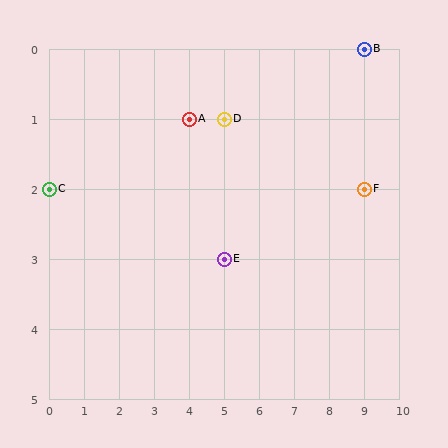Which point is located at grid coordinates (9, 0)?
Point B is at (9, 0).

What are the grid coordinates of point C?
Point C is at grid coordinates (0, 2).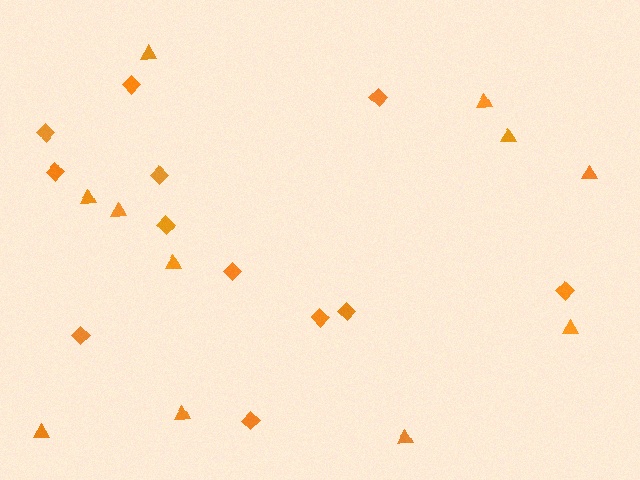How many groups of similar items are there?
There are 2 groups: one group of triangles (11) and one group of diamonds (12).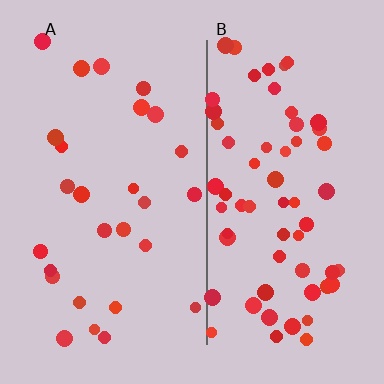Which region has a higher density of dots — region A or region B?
B (the right).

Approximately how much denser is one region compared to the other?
Approximately 2.3× — region B over region A.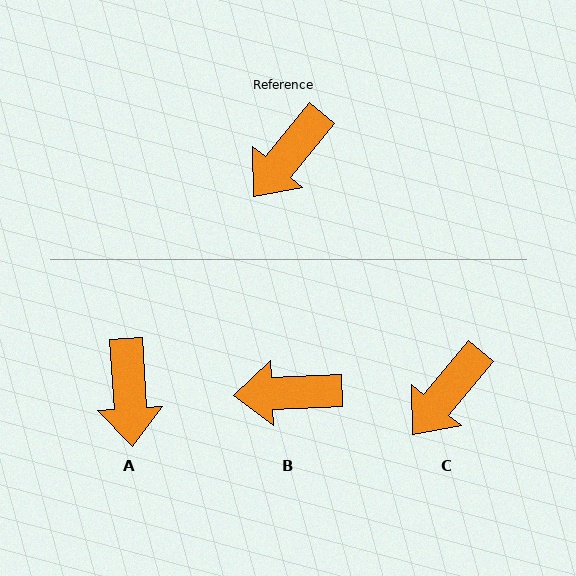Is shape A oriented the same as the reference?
No, it is off by about 43 degrees.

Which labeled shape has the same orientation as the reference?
C.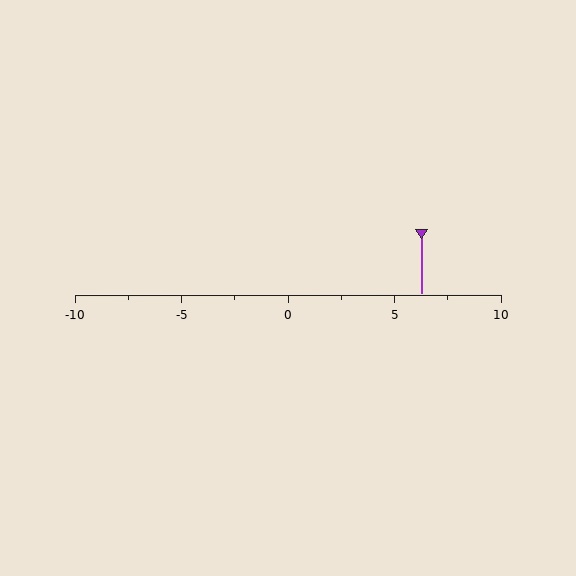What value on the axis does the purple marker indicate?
The marker indicates approximately 6.2.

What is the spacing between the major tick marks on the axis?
The major ticks are spaced 5 apart.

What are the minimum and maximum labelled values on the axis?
The axis runs from -10 to 10.